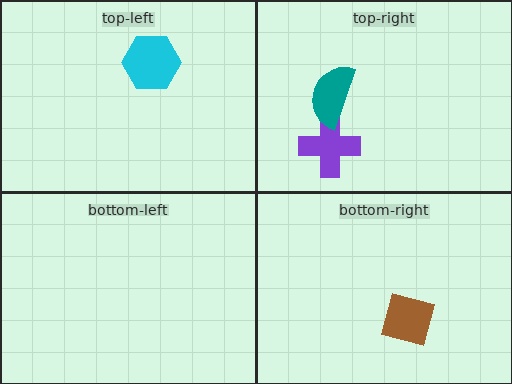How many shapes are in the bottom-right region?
1.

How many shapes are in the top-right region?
2.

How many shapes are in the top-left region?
1.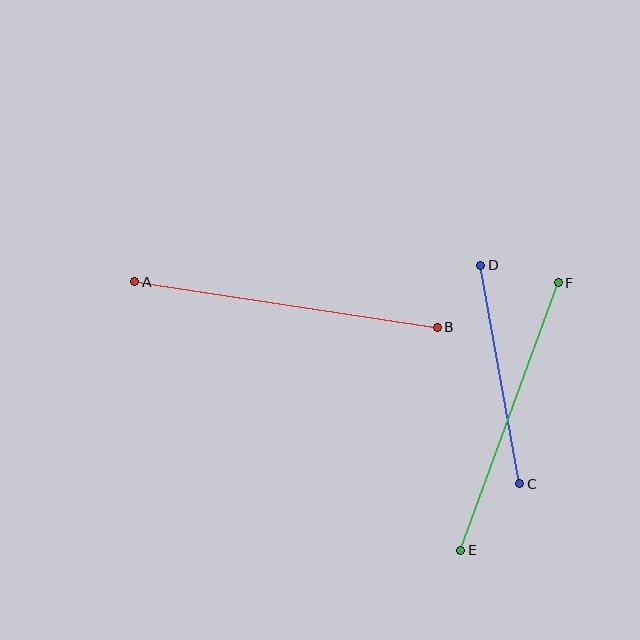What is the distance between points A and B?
The distance is approximately 306 pixels.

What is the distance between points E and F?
The distance is approximately 285 pixels.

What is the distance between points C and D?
The distance is approximately 222 pixels.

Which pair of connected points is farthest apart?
Points A and B are farthest apart.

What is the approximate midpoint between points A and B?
The midpoint is at approximately (286, 305) pixels.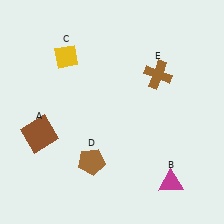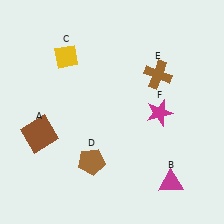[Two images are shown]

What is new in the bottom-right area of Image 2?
A magenta star (F) was added in the bottom-right area of Image 2.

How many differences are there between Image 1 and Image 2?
There is 1 difference between the two images.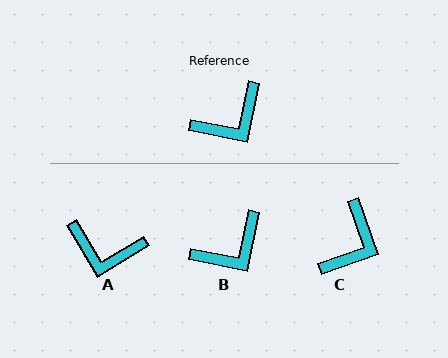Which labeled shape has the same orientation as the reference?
B.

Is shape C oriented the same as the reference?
No, it is off by about 30 degrees.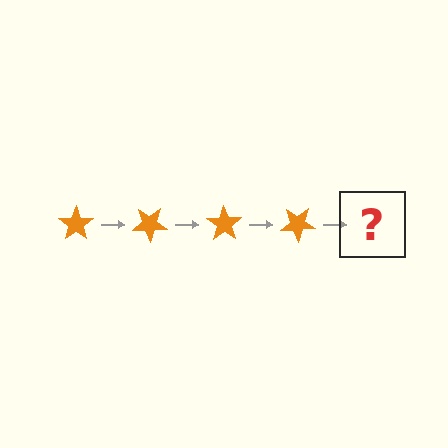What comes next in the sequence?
The next element should be an orange star rotated 140 degrees.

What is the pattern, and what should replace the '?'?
The pattern is that the star rotates 35 degrees each step. The '?' should be an orange star rotated 140 degrees.